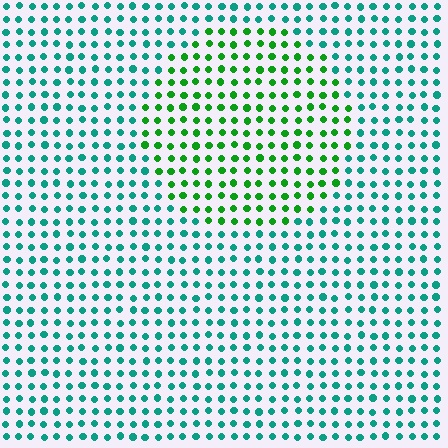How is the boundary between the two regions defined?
The boundary is defined purely by a slight shift in hue (about 45 degrees). Spacing, size, and orientation are identical on both sides.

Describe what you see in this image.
The image is filled with small teal elements in a uniform arrangement. A circle-shaped region is visible where the elements are tinted to a slightly different hue, forming a subtle color boundary.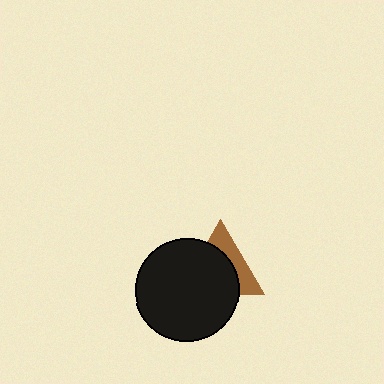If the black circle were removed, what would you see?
You would see the complete brown triangle.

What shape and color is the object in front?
The object in front is a black circle.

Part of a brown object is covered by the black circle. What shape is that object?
It is a triangle.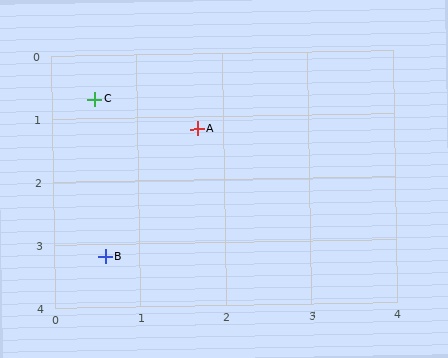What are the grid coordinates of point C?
Point C is at approximately (0.5, 0.7).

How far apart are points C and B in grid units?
Points C and B are about 2.5 grid units apart.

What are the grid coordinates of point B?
Point B is at approximately (0.6, 3.2).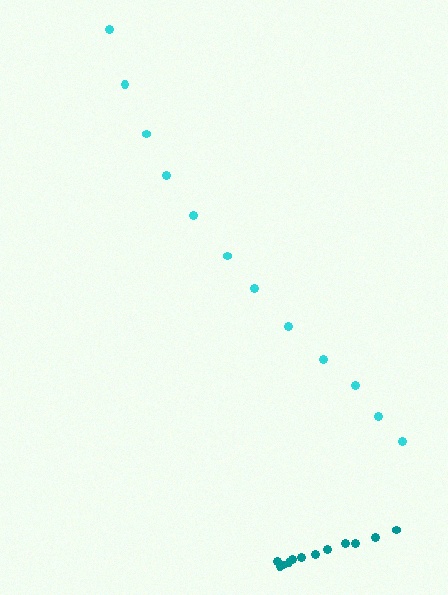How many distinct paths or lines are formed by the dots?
There are 2 distinct paths.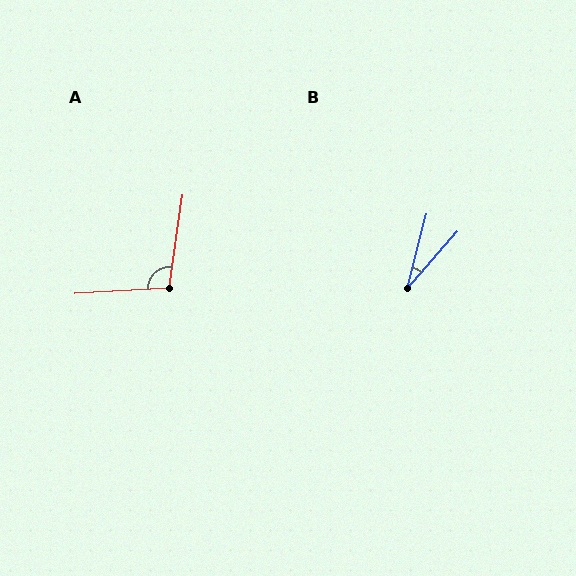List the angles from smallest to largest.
B (27°), A (102°).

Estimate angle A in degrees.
Approximately 102 degrees.